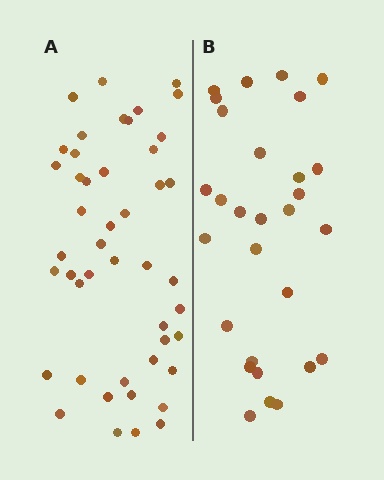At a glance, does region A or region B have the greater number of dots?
Region A (the left region) has more dots.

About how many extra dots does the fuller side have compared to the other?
Region A has approximately 15 more dots than region B.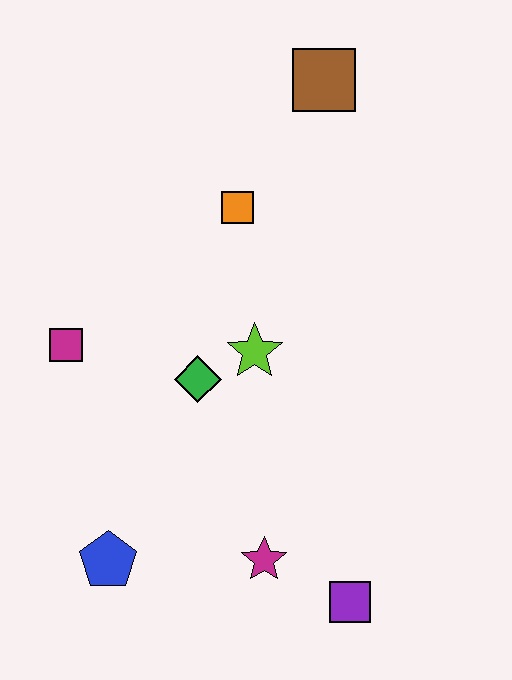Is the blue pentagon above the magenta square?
No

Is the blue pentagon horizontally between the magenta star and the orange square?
No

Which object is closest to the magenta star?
The purple square is closest to the magenta star.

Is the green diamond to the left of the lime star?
Yes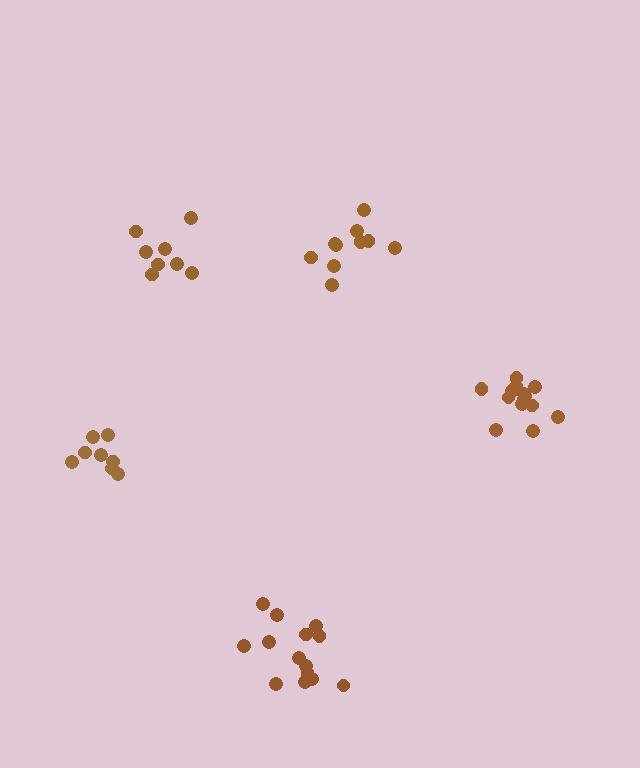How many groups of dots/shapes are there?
There are 5 groups.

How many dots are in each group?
Group 1: 8 dots, Group 2: 8 dots, Group 3: 10 dots, Group 4: 14 dots, Group 5: 14 dots (54 total).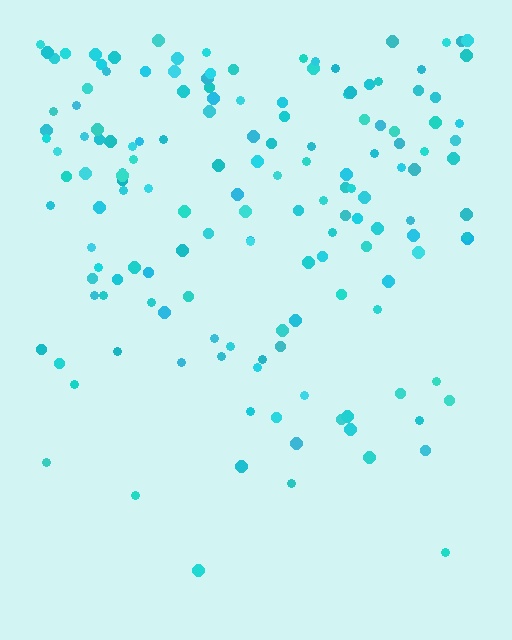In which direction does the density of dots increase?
From bottom to top, with the top side densest.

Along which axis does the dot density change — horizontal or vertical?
Vertical.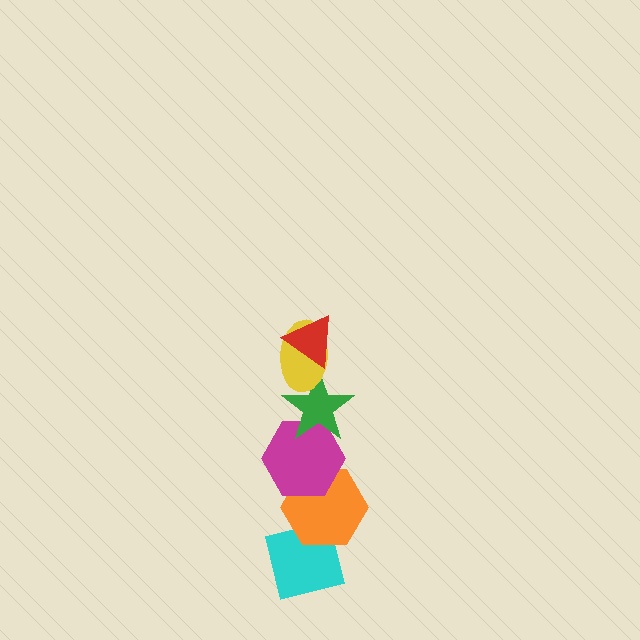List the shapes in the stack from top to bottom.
From top to bottom: the red triangle, the yellow ellipse, the green star, the magenta hexagon, the orange hexagon, the cyan square.